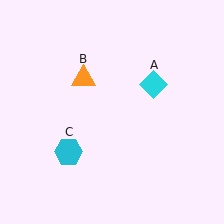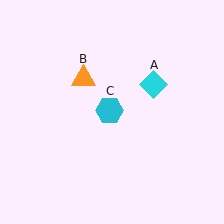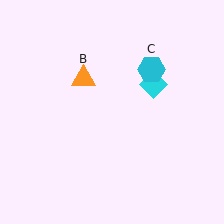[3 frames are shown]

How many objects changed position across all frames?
1 object changed position: cyan hexagon (object C).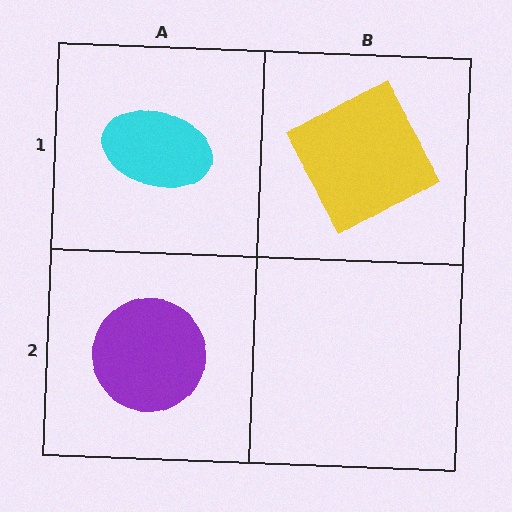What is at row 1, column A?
A cyan ellipse.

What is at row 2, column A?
A purple circle.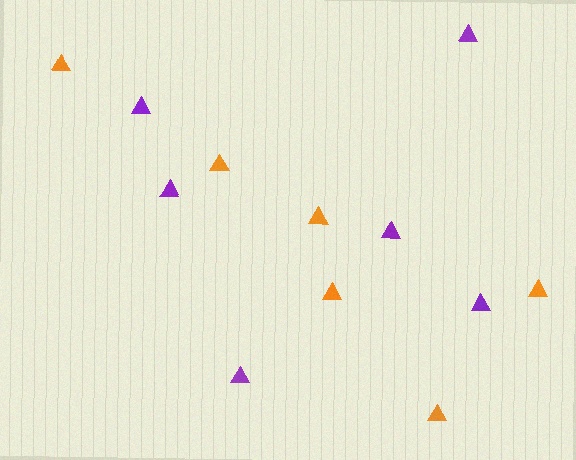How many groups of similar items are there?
There are 2 groups: one group of orange triangles (6) and one group of purple triangles (6).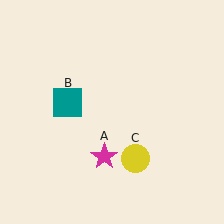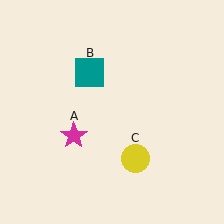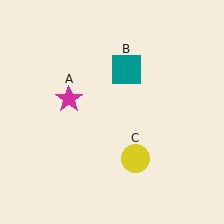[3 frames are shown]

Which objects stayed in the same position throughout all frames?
Yellow circle (object C) remained stationary.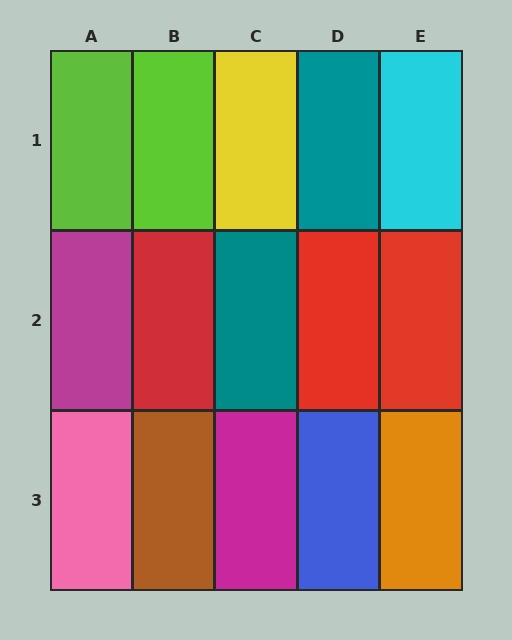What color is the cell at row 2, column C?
Teal.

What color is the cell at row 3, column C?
Magenta.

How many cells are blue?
1 cell is blue.